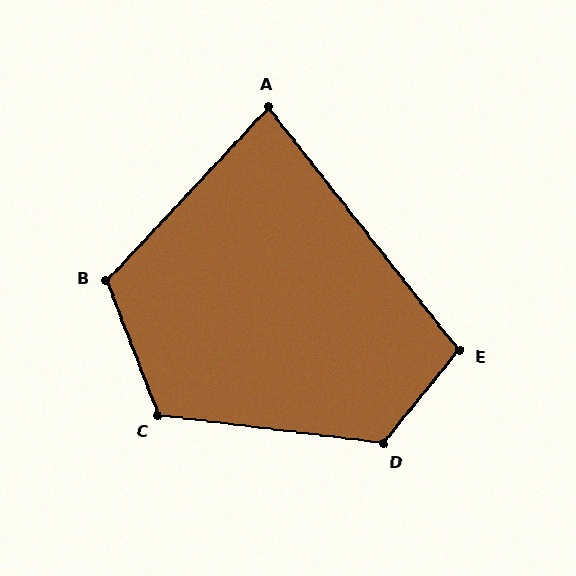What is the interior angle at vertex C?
Approximately 118 degrees (obtuse).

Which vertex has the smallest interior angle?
A, at approximately 81 degrees.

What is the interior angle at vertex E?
Approximately 103 degrees (obtuse).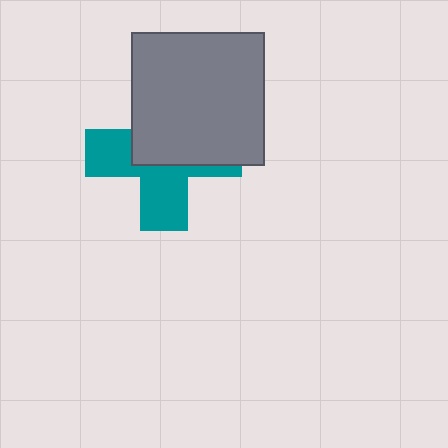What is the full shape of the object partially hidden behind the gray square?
The partially hidden object is a teal cross.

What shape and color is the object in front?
The object in front is a gray square.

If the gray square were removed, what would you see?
You would see the complete teal cross.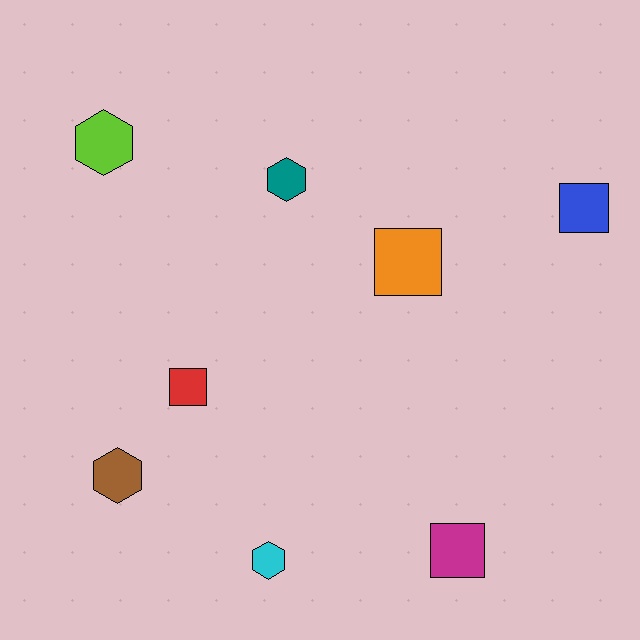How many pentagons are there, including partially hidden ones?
There are no pentagons.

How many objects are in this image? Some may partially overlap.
There are 8 objects.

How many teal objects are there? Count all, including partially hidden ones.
There is 1 teal object.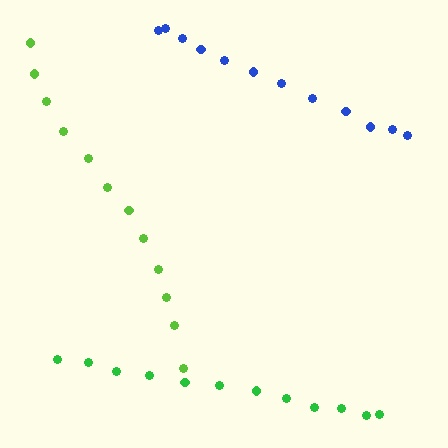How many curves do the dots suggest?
There are 3 distinct paths.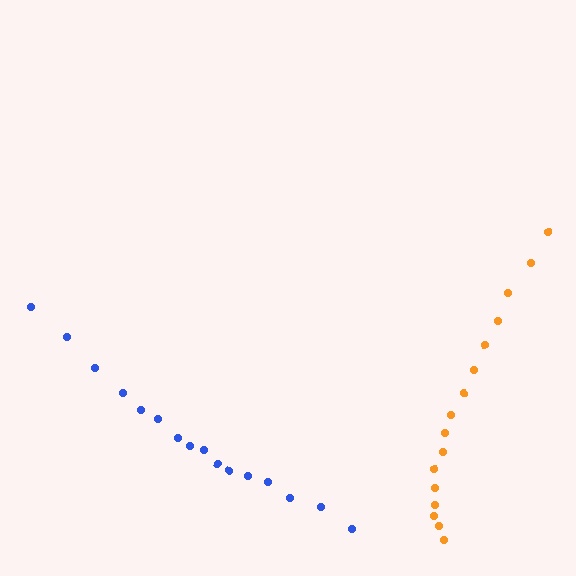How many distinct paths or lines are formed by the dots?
There are 2 distinct paths.